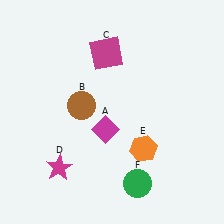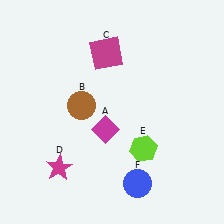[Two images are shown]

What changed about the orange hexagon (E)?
In Image 1, E is orange. In Image 2, it changed to lime.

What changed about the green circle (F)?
In Image 1, F is green. In Image 2, it changed to blue.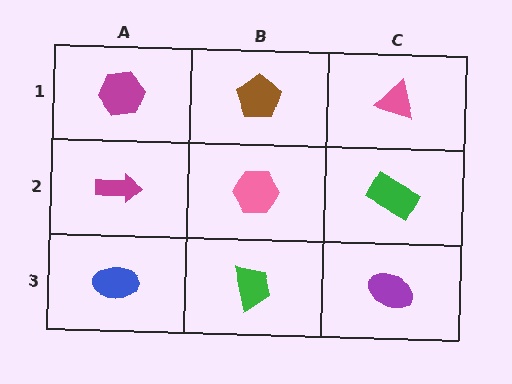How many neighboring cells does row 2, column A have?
3.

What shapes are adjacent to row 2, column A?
A magenta hexagon (row 1, column A), a blue ellipse (row 3, column A), a pink hexagon (row 2, column B).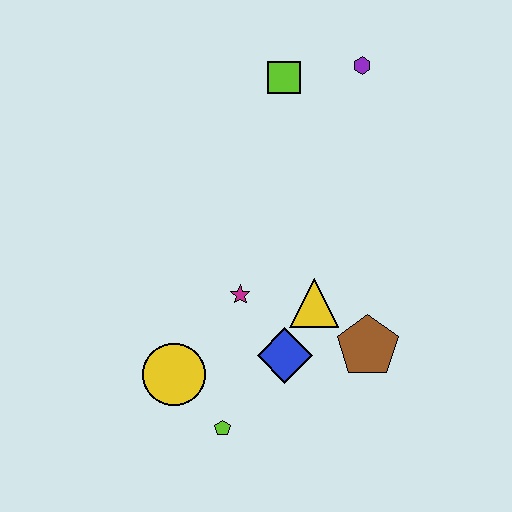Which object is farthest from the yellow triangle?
The purple hexagon is farthest from the yellow triangle.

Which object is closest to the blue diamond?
The yellow triangle is closest to the blue diamond.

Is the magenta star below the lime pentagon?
No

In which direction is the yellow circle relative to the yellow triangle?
The yellow circle is to the left of the yellow triangle.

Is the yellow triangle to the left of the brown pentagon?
Yes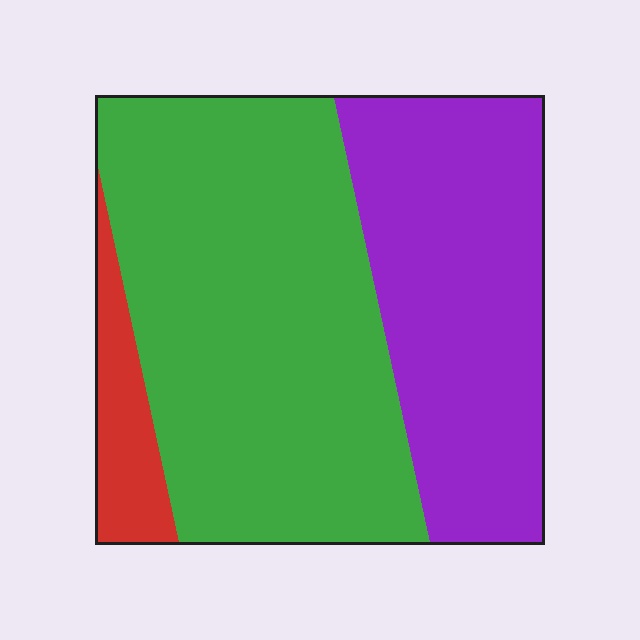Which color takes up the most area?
Green, at roughly 55%.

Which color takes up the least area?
Red, at roughly 10%.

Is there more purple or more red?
Purple.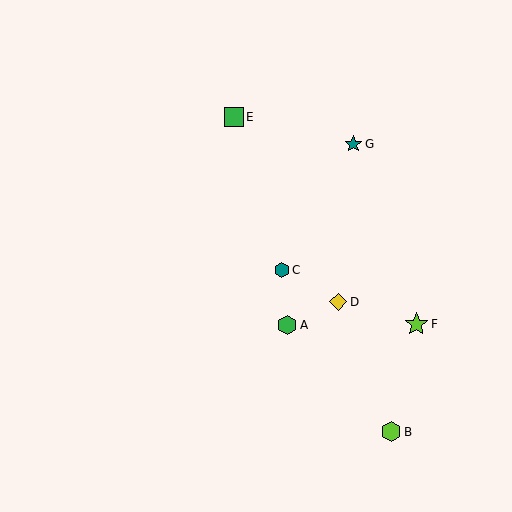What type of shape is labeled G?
Shape G is a teal star.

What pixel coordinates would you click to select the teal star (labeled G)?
Click at (353, 144) to select the teal star G.